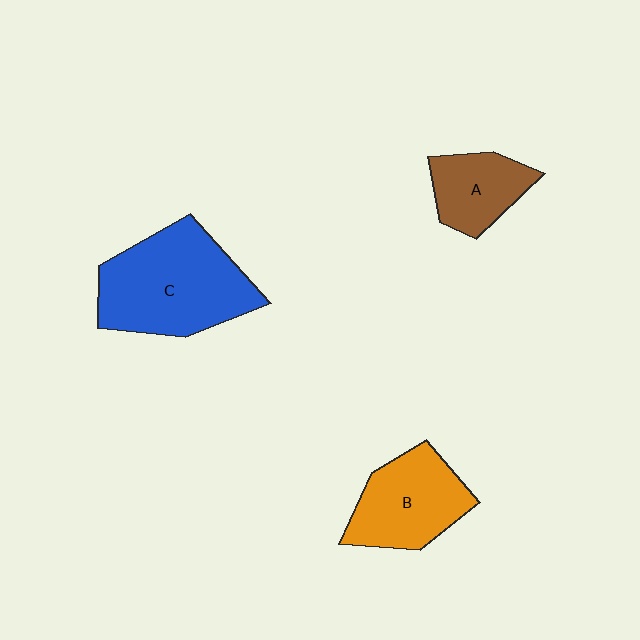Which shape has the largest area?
Shape C (blue).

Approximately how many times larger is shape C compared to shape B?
Approximately 1.5 times.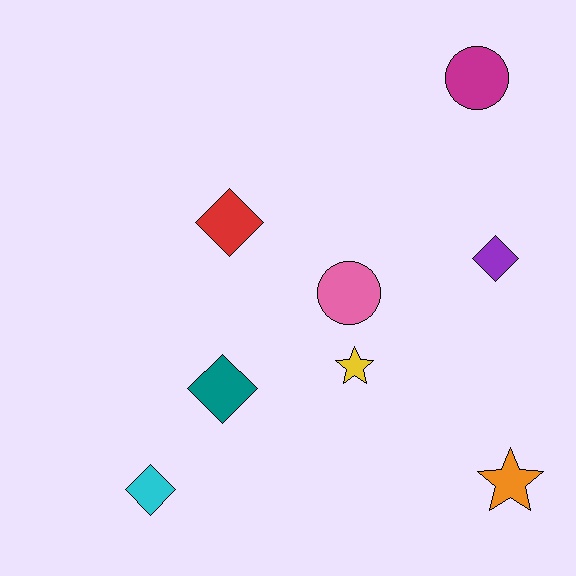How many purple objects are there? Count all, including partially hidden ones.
There is 1 purple object.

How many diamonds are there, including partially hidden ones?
There are 4 diamonds.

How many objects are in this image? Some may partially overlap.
There are 8 objects.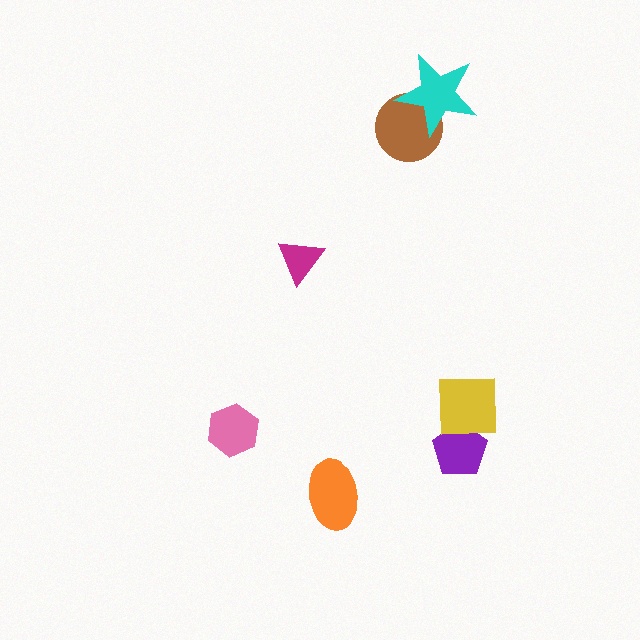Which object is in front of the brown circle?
The cyan star is in front of the brown circle.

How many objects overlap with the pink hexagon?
0 objects overlap with the pink hexagon.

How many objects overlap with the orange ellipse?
0 objects overlap with the orange ellipse.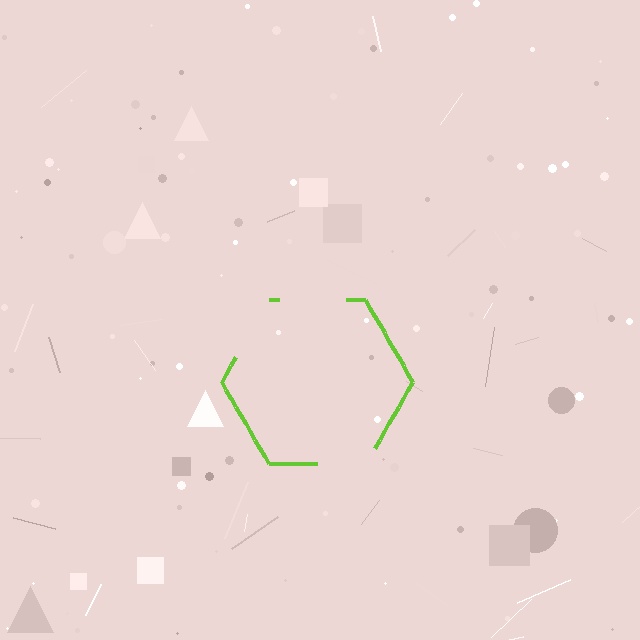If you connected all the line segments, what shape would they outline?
They would outline a hexagon.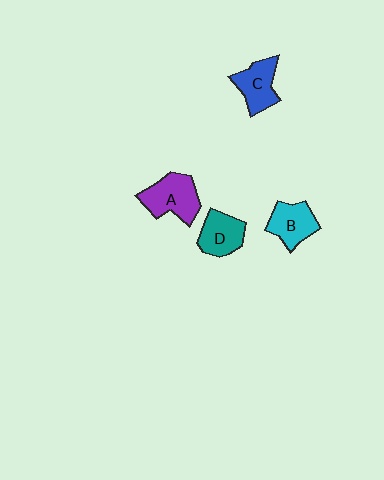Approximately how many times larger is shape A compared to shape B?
Approximately 1.3 times.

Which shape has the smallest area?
Shape D (teal).